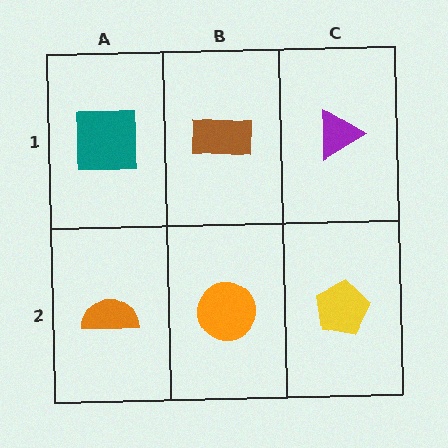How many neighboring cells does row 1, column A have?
2.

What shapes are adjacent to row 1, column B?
An orange circle (row 2, column B), a teal square (row 1, column A), a purple triangle (row 1, column C).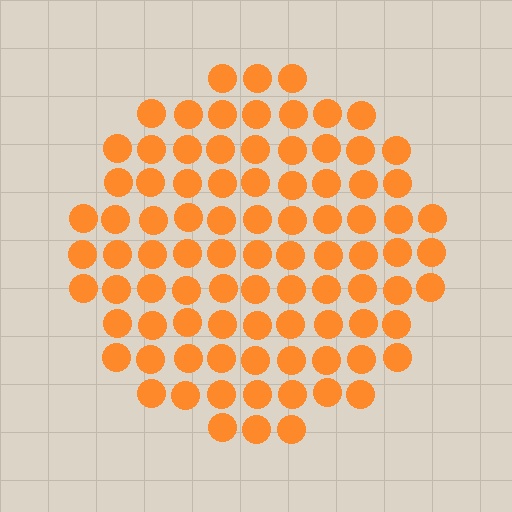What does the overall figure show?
The overall figure shows a circle.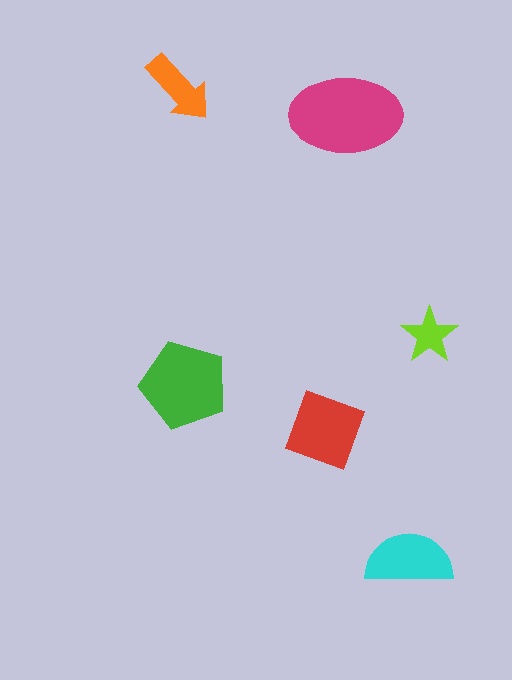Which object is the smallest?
The lime star.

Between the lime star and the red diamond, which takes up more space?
The red diamond.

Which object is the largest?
The magenta ellipse.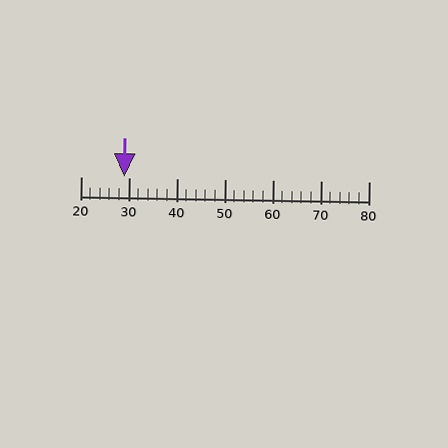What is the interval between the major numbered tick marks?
The major tick marks are spaced 10 units apart.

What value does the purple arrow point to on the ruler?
The purple arrow points to approximately 29.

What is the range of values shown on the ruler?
The ruler shows values from 20 to 80.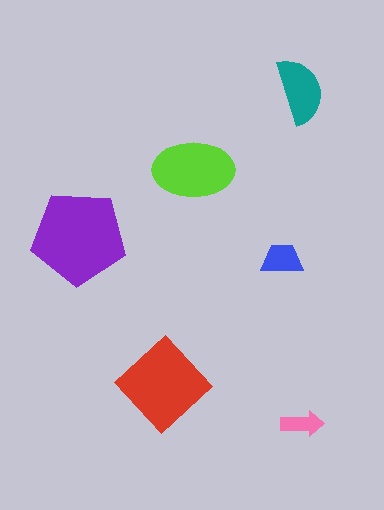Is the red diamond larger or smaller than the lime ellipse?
Larger.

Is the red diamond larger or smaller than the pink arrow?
Larger.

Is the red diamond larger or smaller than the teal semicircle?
Larger.